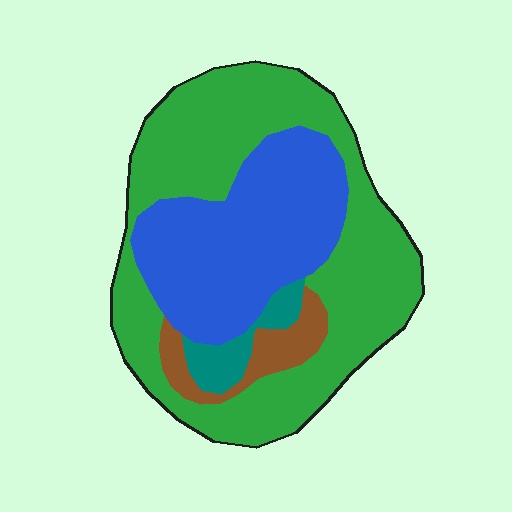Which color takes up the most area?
Green, at roughly 55%.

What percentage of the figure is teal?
Teal takes up less than a sixth of the figure.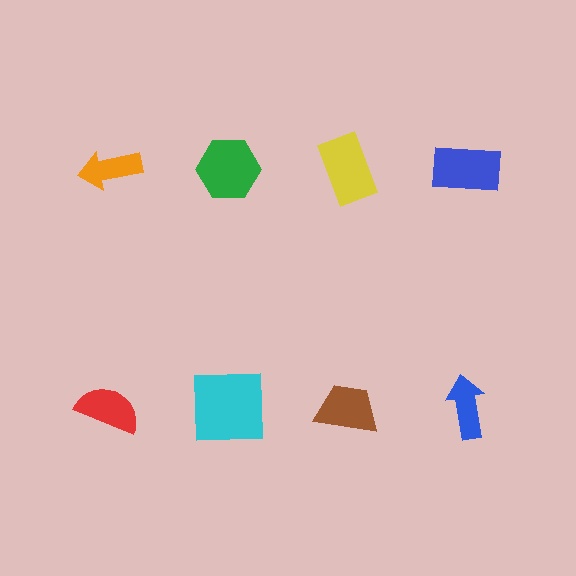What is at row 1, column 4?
A blue rectangle.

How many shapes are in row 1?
4 shapes.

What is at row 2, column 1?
A red semicircle.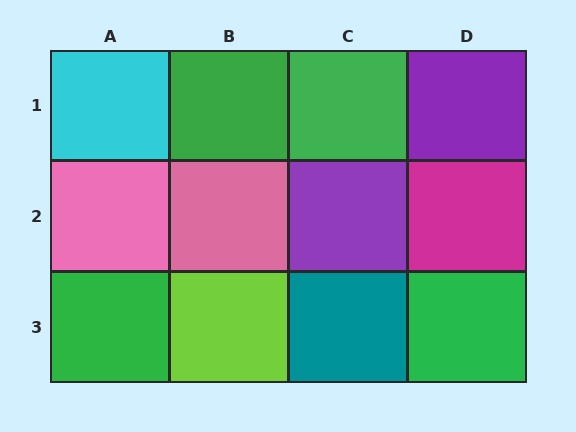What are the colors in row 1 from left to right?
Cyan, green, green, purple.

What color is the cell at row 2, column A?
Pink.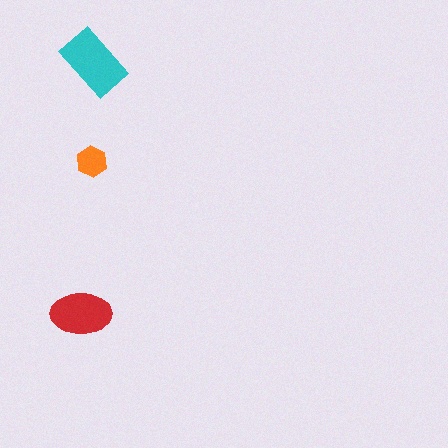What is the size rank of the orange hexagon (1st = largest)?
3rd.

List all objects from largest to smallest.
The cyan rectangle, the red ellipse, the orange hexagon.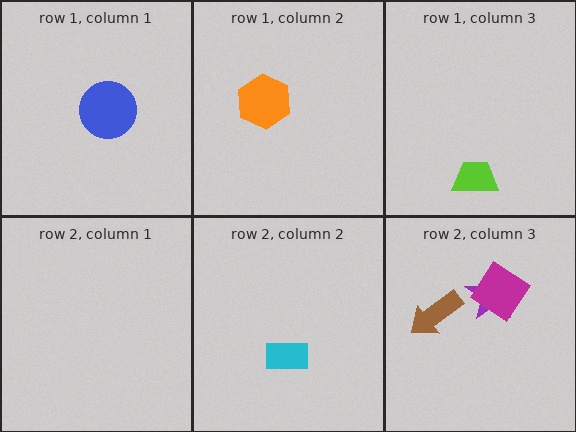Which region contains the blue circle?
The row 1, column 1 region.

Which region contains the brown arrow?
The row 2, column 3 region.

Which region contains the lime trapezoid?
The row 1, column 3 region.